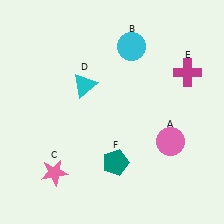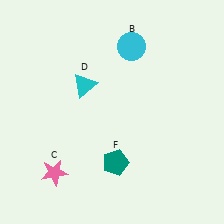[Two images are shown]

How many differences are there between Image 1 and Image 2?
There are 2 differences between the two images.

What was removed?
The magenta cross (E), the pink circle (A) were removed in Image 2.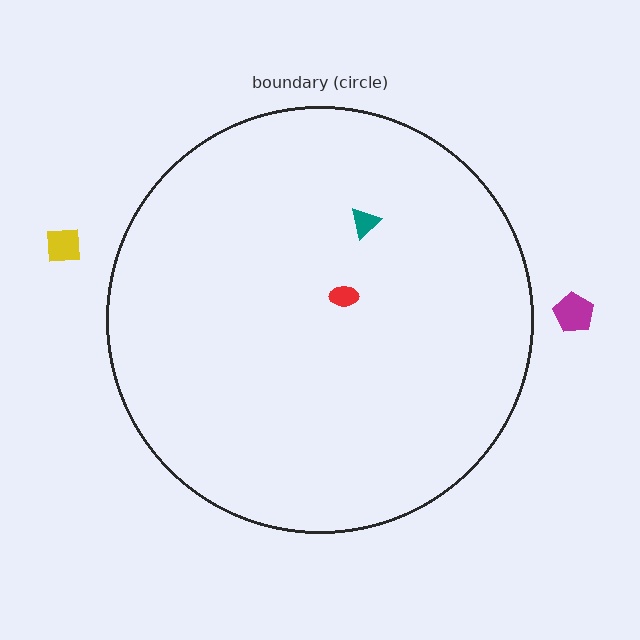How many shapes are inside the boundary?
2 inside, 2 outside.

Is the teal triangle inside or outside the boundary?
Inside.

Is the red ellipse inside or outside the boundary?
Inside.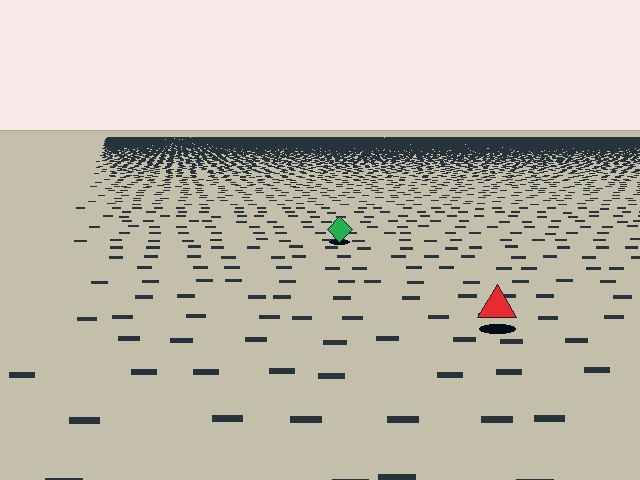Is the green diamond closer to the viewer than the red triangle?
No. The red triangle is closer — you can tell from the texture gradient: the ground texture is coarser near it.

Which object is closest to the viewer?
The red triangle is closest. The texture marks near it are larger and more spread out.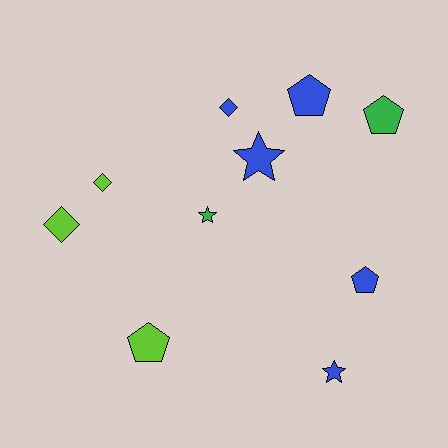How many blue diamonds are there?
There is 1 blue diamond.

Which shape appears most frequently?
Pentagon, with 4 objects.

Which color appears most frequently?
Blue, with 5 objects.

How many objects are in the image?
There are 10 objects.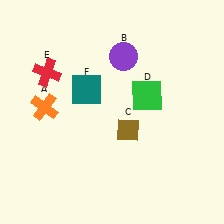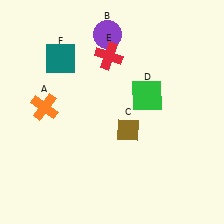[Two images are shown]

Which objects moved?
The objects that moved are: the purple circle (B), the red cross (E), the teal square (F).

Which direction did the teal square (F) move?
The teal square (F) moved up.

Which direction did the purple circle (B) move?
The purple circle (B) moved up.